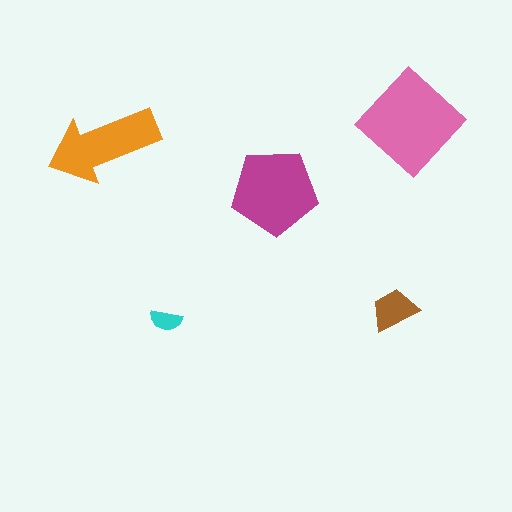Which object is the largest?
The pink diamond.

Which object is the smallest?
The cyan semicircle.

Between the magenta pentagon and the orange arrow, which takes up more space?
The magenta pentagon.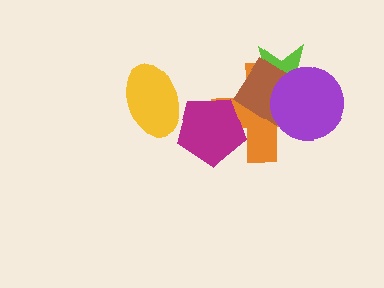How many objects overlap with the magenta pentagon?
2 objects overlap with the magenta pentagon.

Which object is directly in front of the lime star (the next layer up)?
The brown diamond is directly in front of the lime star.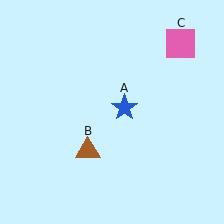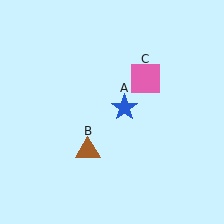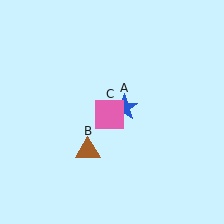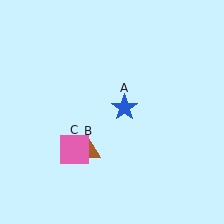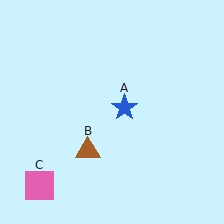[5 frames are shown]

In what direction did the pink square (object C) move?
The pink square (object C) moved down and to the left.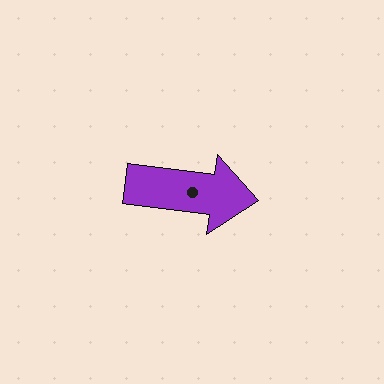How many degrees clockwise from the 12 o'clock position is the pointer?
Approximately 97 degrees.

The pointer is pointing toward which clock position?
Roughly 3 o'clock.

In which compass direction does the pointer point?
East.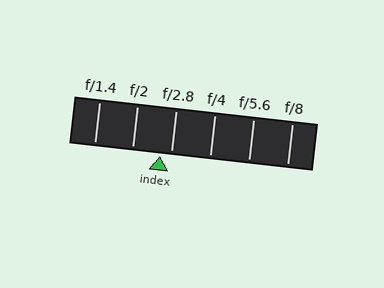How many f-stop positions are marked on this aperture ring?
There are 6 f-stop positions marked.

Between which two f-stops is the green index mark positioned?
The index mark is between f/2 and f/2.8.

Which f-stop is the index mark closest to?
The index mark is closest to f/2.8.